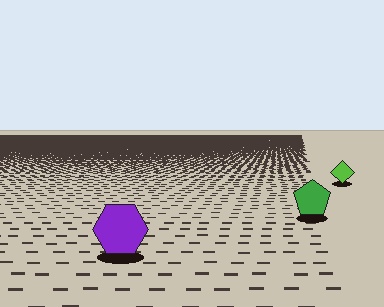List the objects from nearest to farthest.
From nearest to farthest: the purple hexagon, the green pentagon, the lime diamond.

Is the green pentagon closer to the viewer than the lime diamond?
Yes. The green pentagon is closer — you can tell from the texture gradient: the ground texture is coarser near it.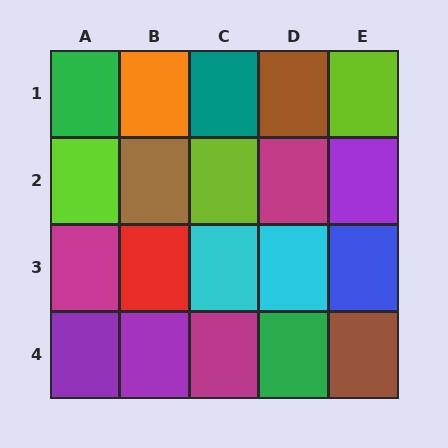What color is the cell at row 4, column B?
Purple.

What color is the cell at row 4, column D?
Green.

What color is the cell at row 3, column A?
Magenta.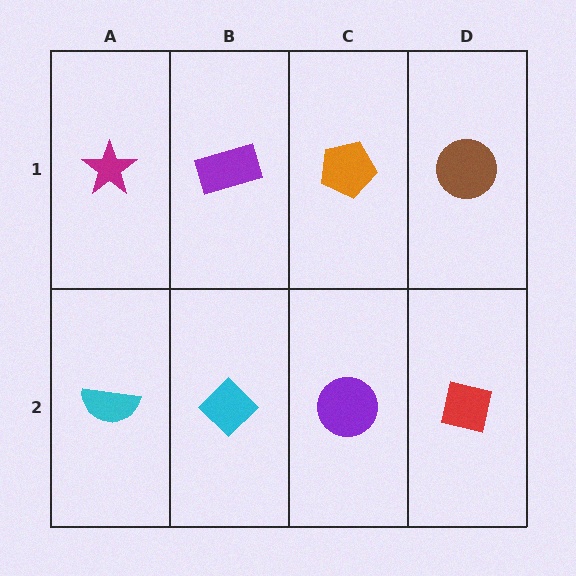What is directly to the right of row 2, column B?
A purple circle.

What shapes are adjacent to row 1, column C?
A purple circle (row 2, column C), a purple rectangle (row 1, column B), a brown circle (row 1, column D).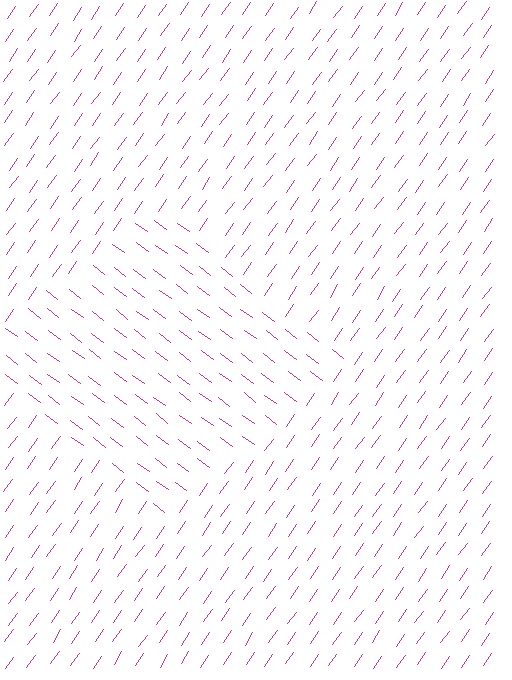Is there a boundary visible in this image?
Yes, there is a texture boundary formed by a change in line orientation.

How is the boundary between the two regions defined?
The boundary is defined purely by a change in line orientation (approximately 88 degrees difference). All lines are the same color and thickness.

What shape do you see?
I see a diamond.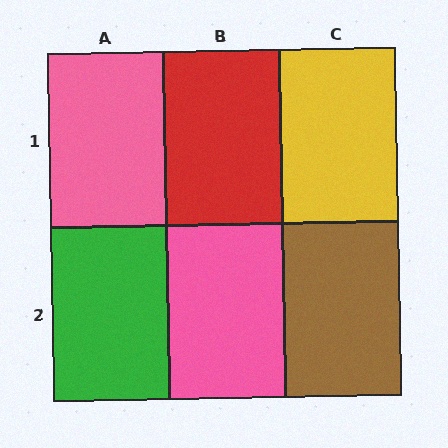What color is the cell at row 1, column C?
Yellow.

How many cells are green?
1 cell is green.